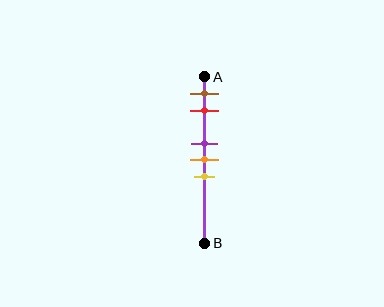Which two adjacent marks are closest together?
The purple and orange marks are the closest adjacent pair.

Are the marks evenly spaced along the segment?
No, the marks are not evenly spaced.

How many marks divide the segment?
There are 5 marks dividing the segment.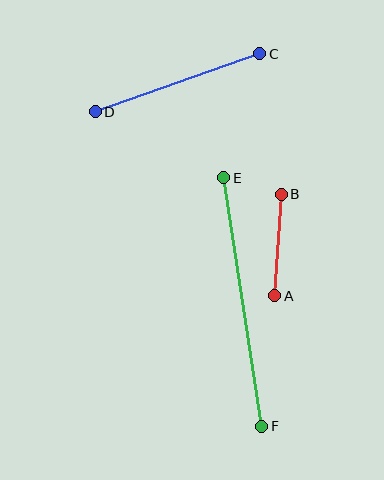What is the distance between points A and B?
The distance is approximately 102 pixels.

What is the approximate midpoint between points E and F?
The midpoint is at approximately (243, 302) pixels.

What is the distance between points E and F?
The distance is approximately 251 pixels.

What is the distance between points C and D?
The distance is approximately 174 pixels.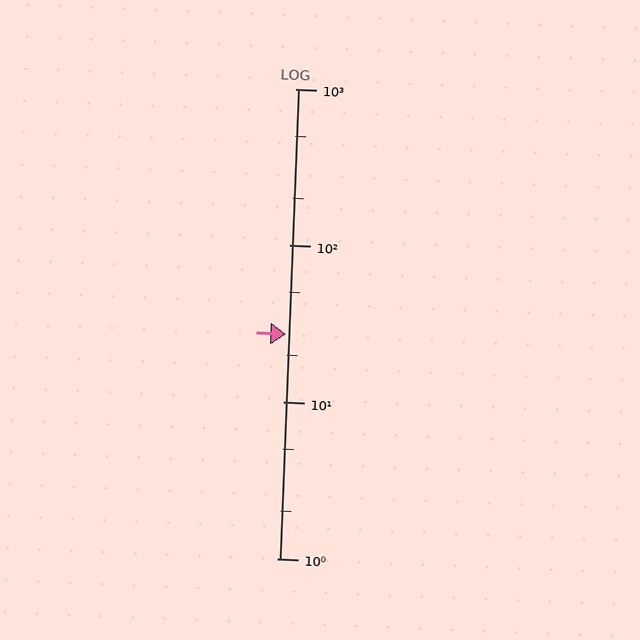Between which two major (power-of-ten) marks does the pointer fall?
The pointer is between 10 and 100.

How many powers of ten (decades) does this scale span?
The scale spans 3 decades, from 1 to 1000.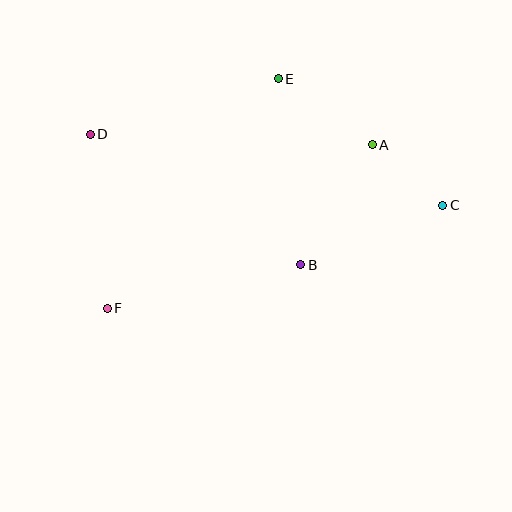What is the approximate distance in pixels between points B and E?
The distance between B and E is approximately 188 pixels.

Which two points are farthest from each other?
Points C and D are farthest from each other.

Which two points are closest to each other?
Points A and C are closest to each other.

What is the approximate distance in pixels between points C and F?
The distance between C and F is approximately 351 pixels.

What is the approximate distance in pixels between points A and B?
The distance between A and B is approximately 139 pixels.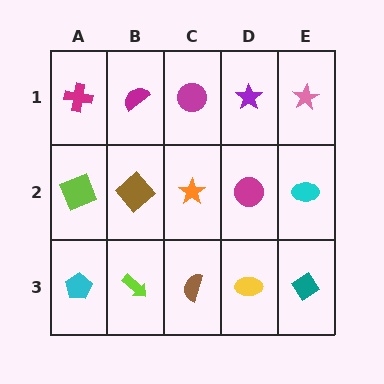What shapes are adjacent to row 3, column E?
A cyan ellipse (row 2, column E), a yellow ellipse (row 3, column D).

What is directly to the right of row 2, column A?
A brown diamond.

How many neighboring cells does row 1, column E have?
2.